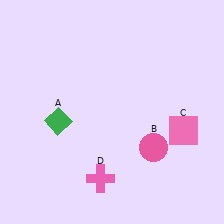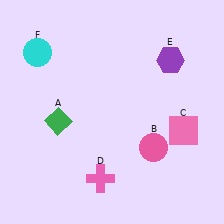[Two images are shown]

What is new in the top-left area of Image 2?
A cyan circle (F) was added in the top-left area of Image 2.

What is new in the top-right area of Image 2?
A purple hexagon (E) was added in the top-right area of Image 2.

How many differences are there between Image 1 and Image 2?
There are 2 differences between the two images.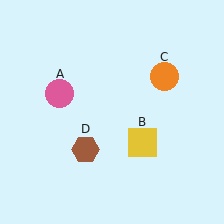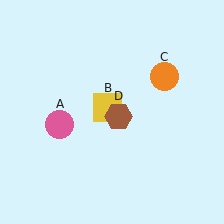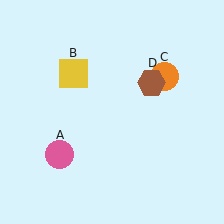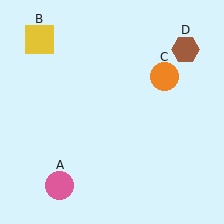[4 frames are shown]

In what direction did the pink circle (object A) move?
The pink circle (object A) moved down.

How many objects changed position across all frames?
3 objects changed position: pink circle (object A), yellow square (object B), brown hexagon (object D).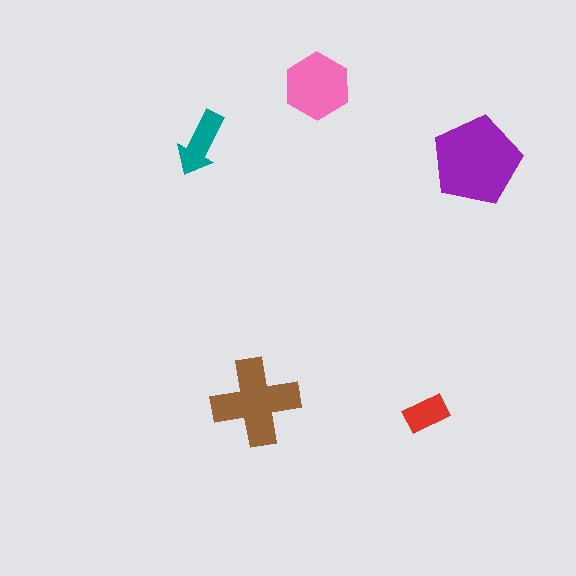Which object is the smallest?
The red rectangle.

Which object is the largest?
The purple pentagon.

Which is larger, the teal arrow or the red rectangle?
The teal arrow.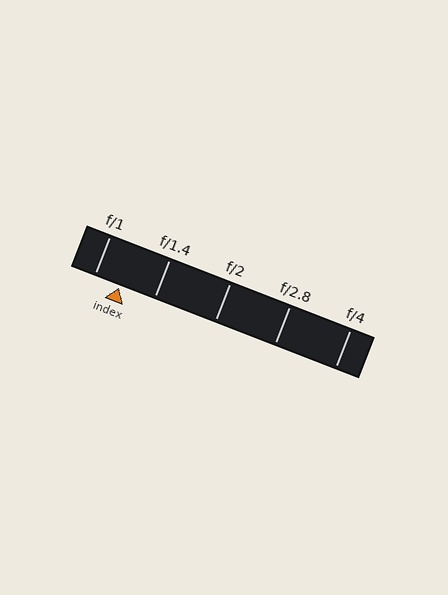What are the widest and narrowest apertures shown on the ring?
The widest aperture shown is f/1 and the narrowest is f/4.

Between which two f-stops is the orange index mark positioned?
The index mark is between f/1 and f/1.4.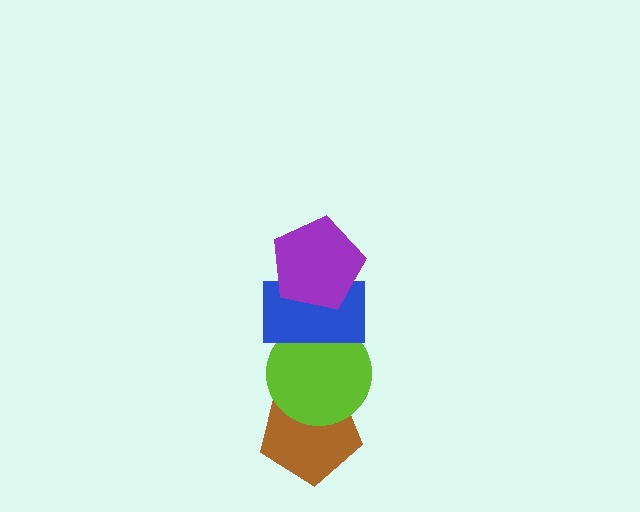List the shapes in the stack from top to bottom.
From top to bottom: the purple pentagon, the blue rectangle, the lime circle, the brown pentagon.